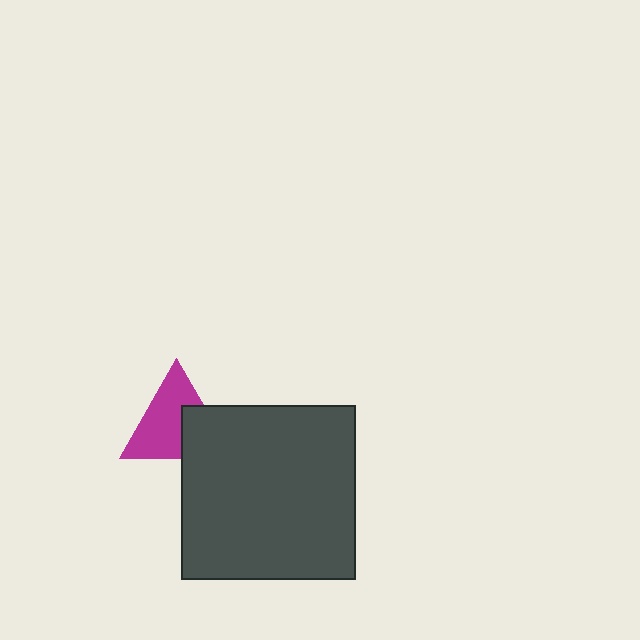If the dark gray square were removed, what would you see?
You would see the complete magenta triangle.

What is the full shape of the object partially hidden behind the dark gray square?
The partially hidden object is a magenta triangle.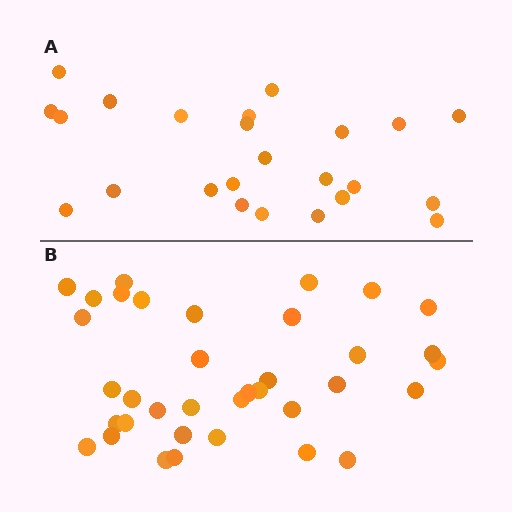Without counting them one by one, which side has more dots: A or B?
Region B (the bottom region) has more dots.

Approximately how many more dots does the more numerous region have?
Region B has roughly 12 or so more dots than region A.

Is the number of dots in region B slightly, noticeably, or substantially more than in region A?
Region B has substantially more. The ratio is roughly 1.5 to 1.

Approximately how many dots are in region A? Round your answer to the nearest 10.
About 20 dots. (The exact count is 24, which rounds to 20.)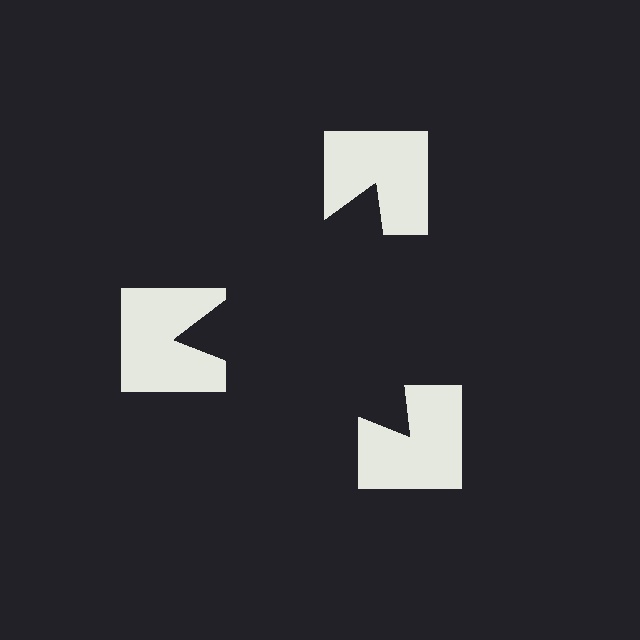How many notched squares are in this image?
There are 3 — one at each vertex of the illusory triangle.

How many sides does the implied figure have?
3 sides.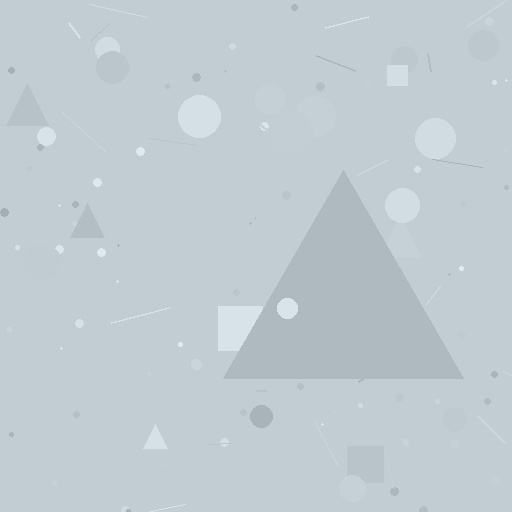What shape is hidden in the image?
A triangle is hidden in the image.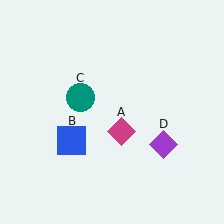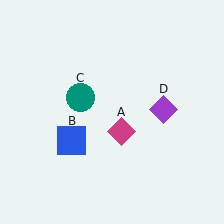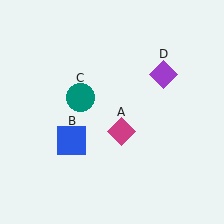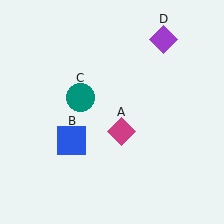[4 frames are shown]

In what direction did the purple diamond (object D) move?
The purple diamond (object D) moved up.